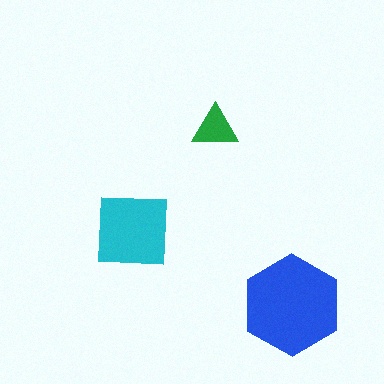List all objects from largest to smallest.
The blue hexagon, the cyan square, the green triangle.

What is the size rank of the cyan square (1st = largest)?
2nd.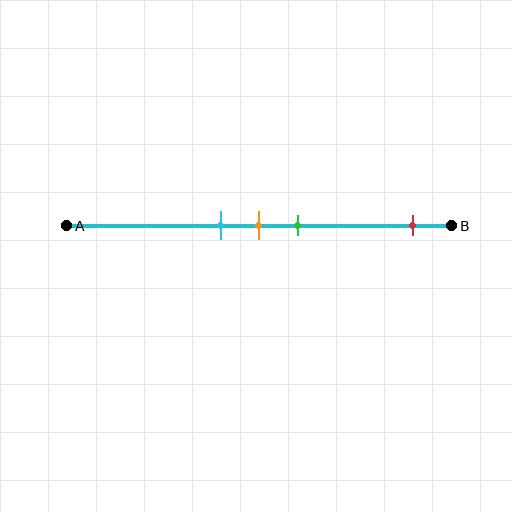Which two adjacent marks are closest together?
The cyan and orange marks are the closest adjacent pair.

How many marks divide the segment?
There are 4 marks dividing the segment.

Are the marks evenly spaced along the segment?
No, the marks are not evenly spaced.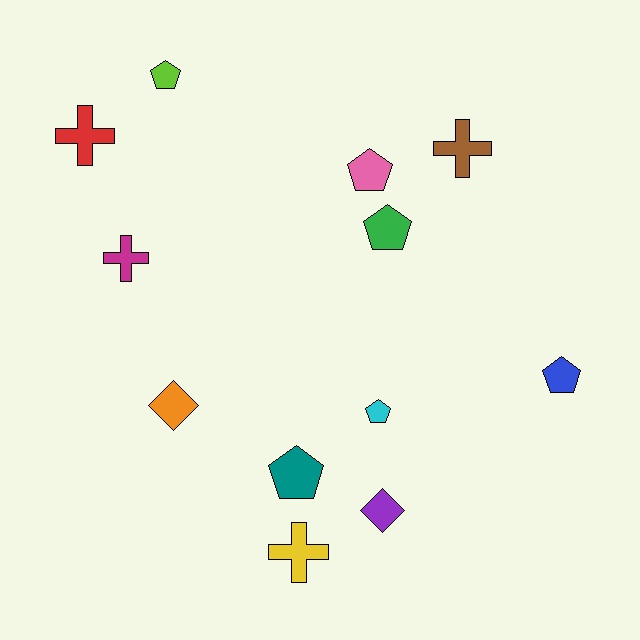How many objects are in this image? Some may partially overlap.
There are 12 objects.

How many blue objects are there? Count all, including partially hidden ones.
There is 1 blue object.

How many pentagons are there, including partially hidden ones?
There are 6 pentagons.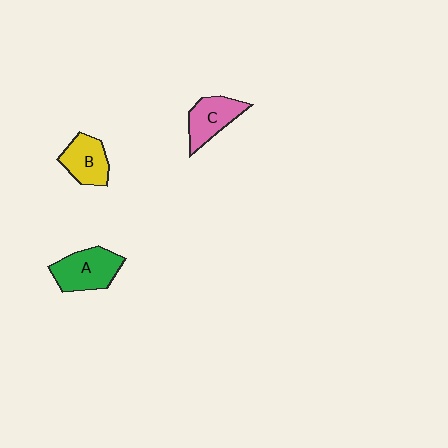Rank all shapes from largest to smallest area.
From largest to smallest: A (green), C (pink), B (yellow).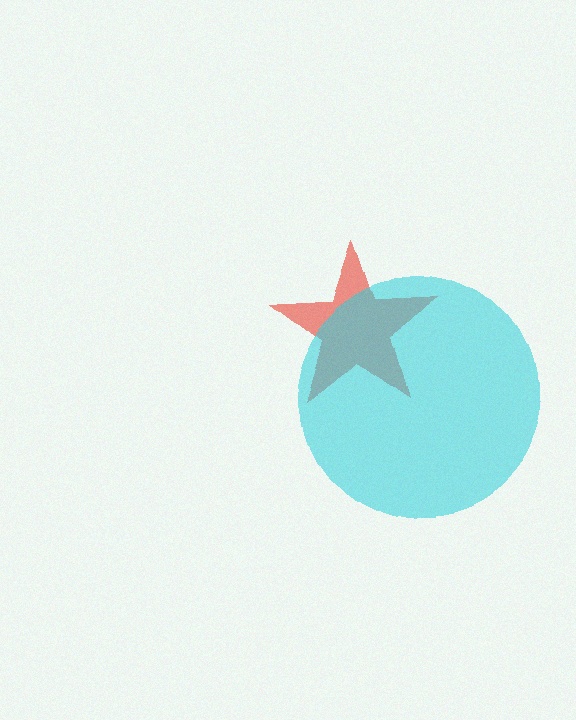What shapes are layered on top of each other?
The layered shapes are: a red star, a cyan circle.